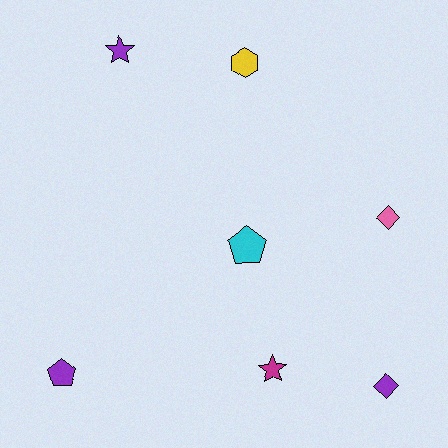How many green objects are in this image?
There are no green objects.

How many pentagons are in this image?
There are 2 pentagons.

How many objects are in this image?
There are 7 objects.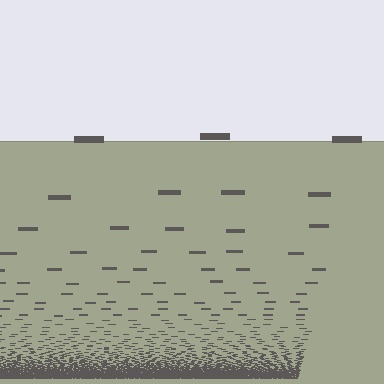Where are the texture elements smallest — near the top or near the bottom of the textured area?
Near the bottom.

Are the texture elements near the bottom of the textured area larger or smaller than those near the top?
Smaller. The gradient is inverted — elements near the bottom are smaller and denser.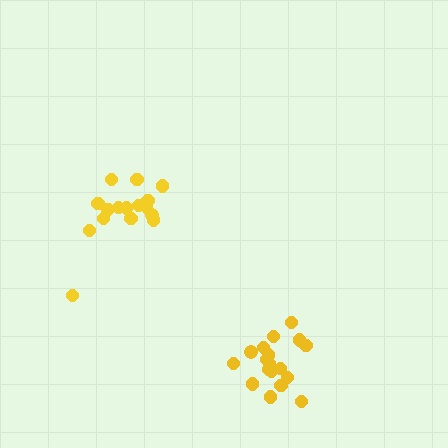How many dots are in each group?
Group 1: 17 dots, Group 2: 18 dots (35 total).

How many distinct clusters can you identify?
There are 2 distinct clusters.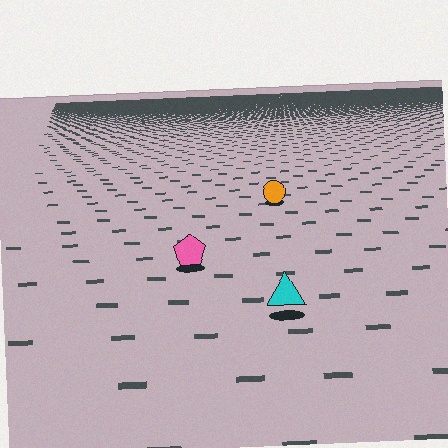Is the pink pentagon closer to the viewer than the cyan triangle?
No. The cyan triangle is closer — you can tell from the texture gradient: the ground texture is coarser near it.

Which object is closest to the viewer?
The cyan triangle is closest. The texture marks near it are larger and more spread out.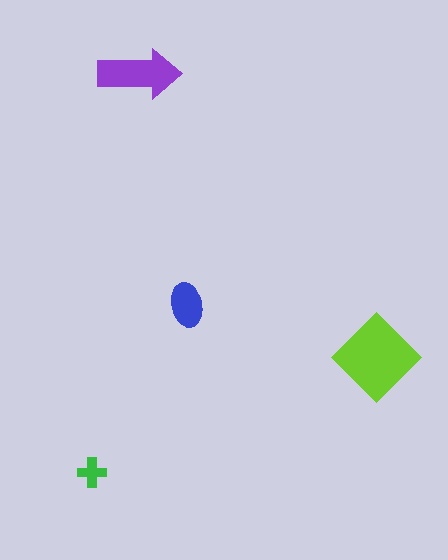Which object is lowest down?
The green cross is bottommost.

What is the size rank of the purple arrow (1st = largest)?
2nd.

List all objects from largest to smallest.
The lime diamond, the purple arrow, the blue ellipse, the green cross.